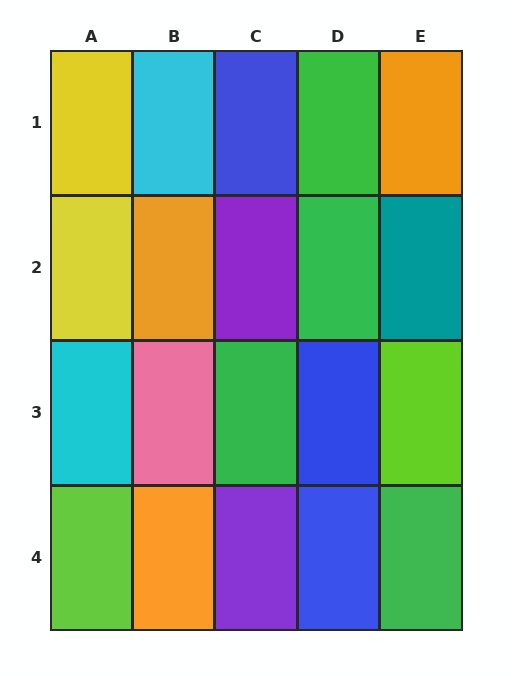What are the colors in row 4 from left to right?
Lime, orange, purple, blue, green.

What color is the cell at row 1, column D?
Green.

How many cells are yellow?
2 cells are yellow.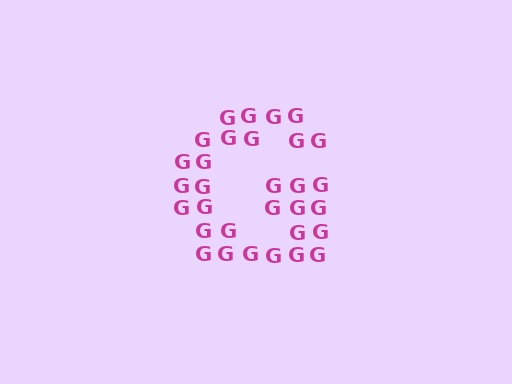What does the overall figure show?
The overall figure shows the letter G.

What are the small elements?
The small elements are letter G's.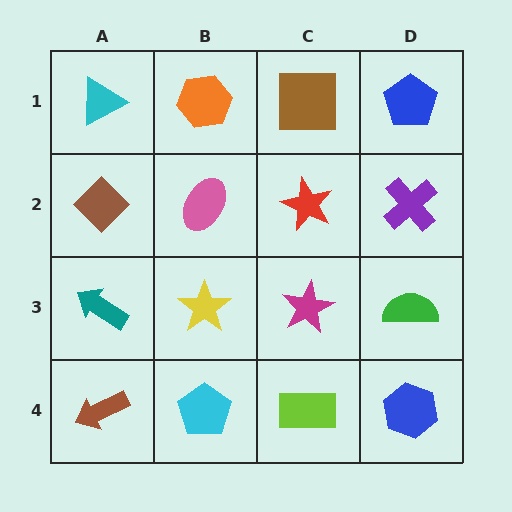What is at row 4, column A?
A brown arrow.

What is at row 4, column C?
A lime rectangle.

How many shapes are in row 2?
4 shapes.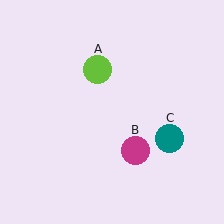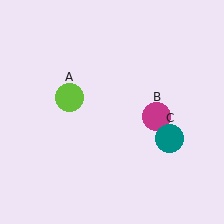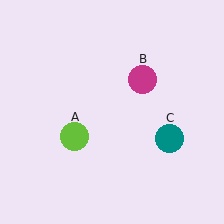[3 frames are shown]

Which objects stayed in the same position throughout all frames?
Teal circle (object C) remained stationary.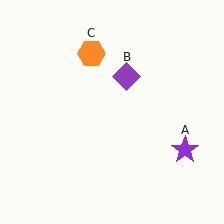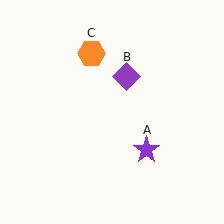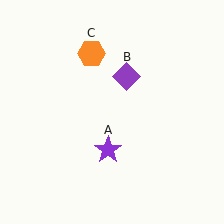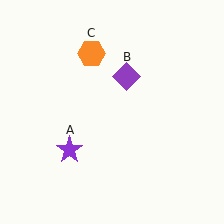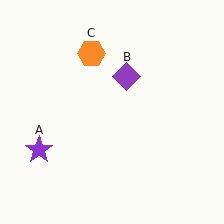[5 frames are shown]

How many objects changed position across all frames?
1 object changed position: purple star (object A).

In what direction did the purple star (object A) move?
The purple star (object A) moved left.